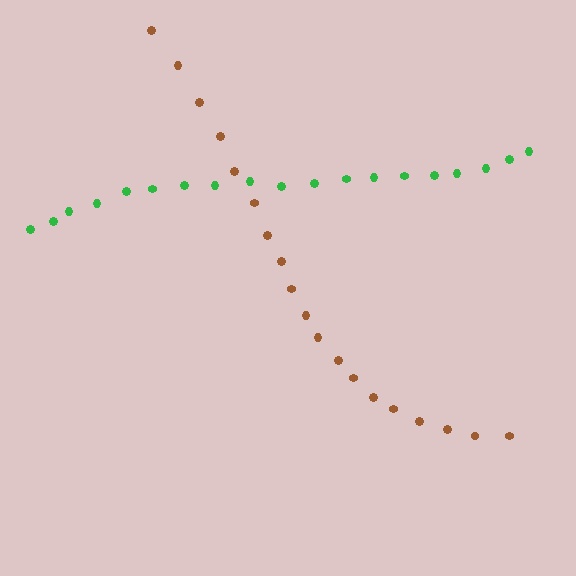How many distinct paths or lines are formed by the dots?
There are 2 distinct paths.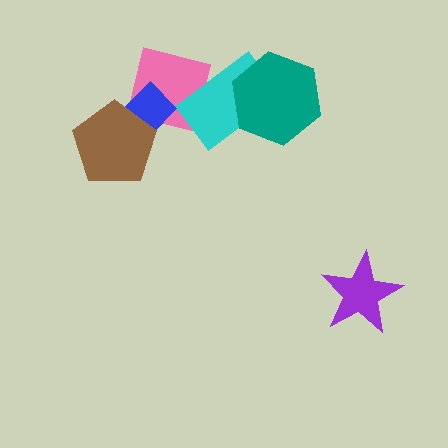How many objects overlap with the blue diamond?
2 objects overlap with the blue diamond.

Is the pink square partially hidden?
Yes, it is partially covered by another shape.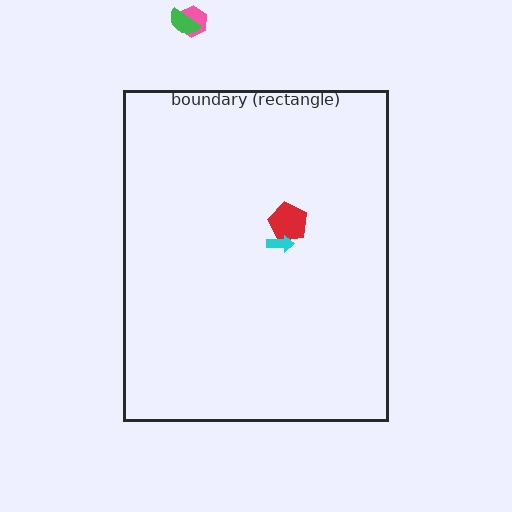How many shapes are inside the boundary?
2 inside, 2 outside.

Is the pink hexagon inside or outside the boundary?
Outside.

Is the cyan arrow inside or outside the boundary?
Inside.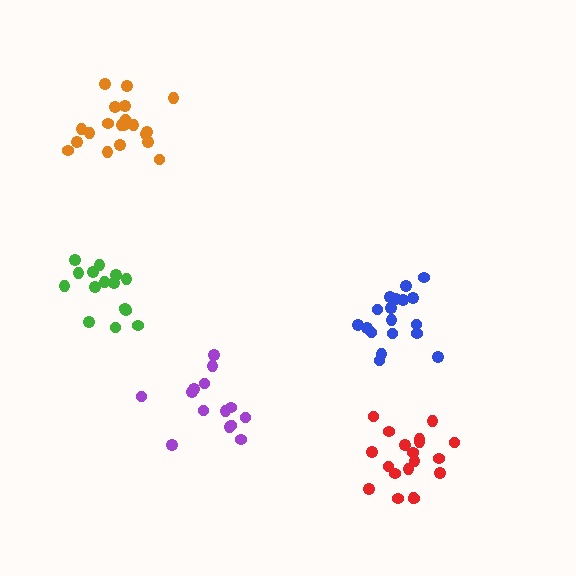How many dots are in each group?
Group 1: 20 dots, Group 2: 18 dots, Group 3: 15 dots, Group 4: 19 dots, Group 5: 14 dots (86 total).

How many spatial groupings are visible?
There are 5 spatial groupings.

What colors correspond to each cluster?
The clusters are colored: orange, blue, green, red, purple.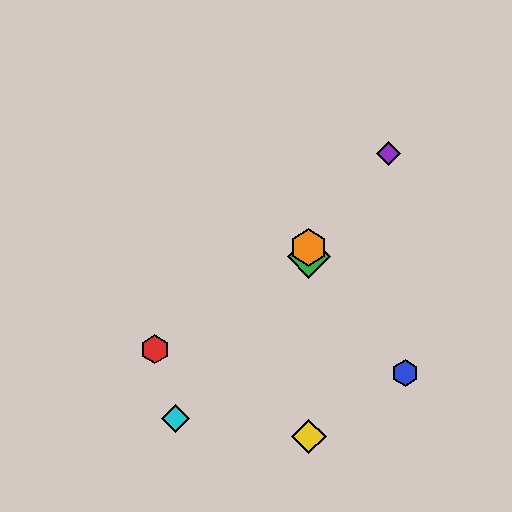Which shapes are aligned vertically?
The green diamond, the yellow diamond, the orange hexagon are aligned vertically.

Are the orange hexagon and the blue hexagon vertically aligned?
No, the orange hexagon is at x≈309 and the blue hexagon is at x≈405.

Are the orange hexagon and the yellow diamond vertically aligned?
Yes, both are at x≈309.